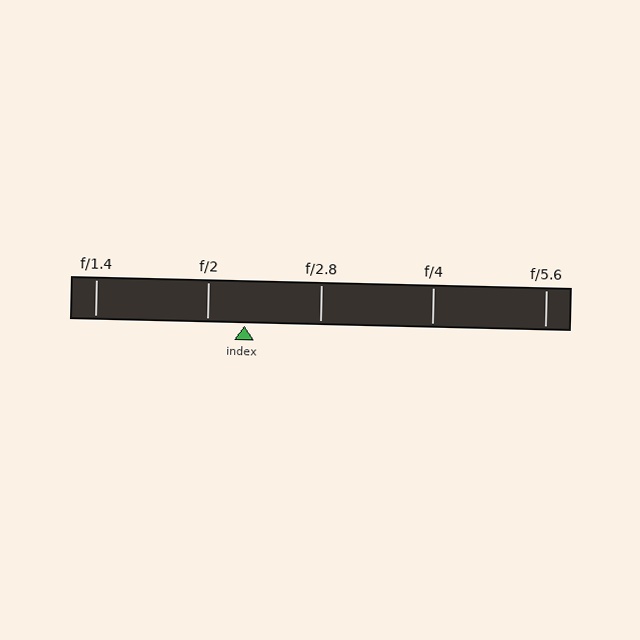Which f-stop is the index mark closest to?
The index mark is closest to f/2.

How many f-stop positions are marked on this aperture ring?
There are 5 f-stop positions marked.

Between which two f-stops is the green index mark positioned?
The index mark is between f/2 and f/2.8.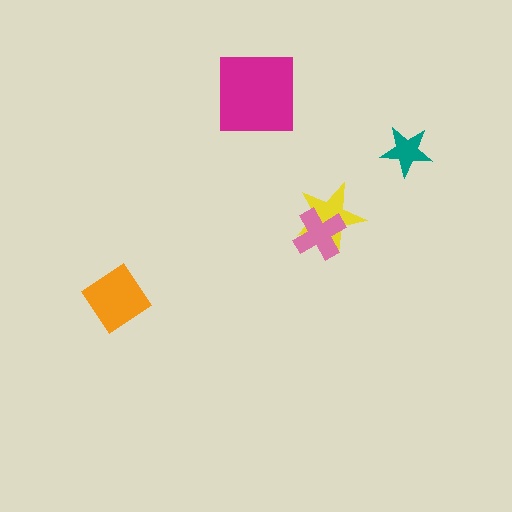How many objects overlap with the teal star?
0 objects overlap with the teal star.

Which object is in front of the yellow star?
The pink cross is in front of the yellow star.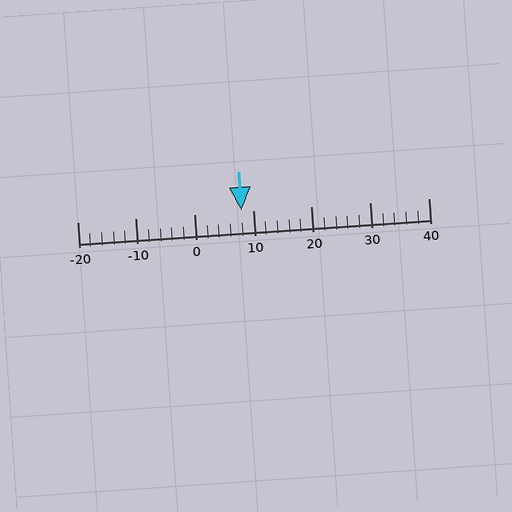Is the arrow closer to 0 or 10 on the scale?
The arrow is closer to 10.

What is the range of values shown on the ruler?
The ruler shows values from -20 to 40.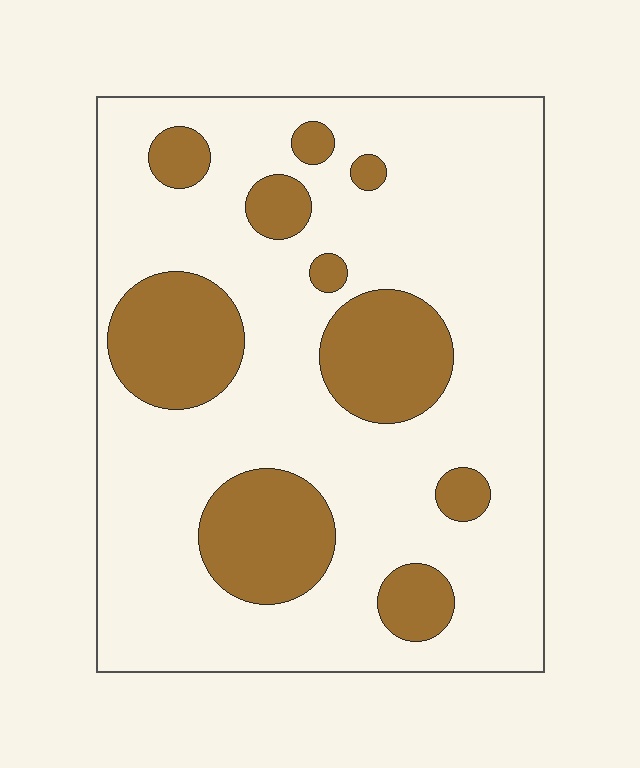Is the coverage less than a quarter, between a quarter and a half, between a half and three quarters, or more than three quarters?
Less than a quarter.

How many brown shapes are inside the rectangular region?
10.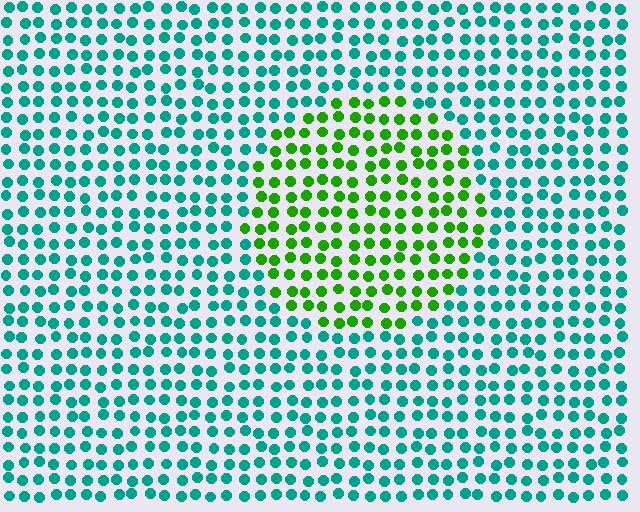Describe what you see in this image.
The image is filled with small teal elements in a uniform arrangement. A circle-shaped region is visible where the elements are tinted to a slightly different hue, forming a subtle color boundary.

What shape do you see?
I see a circle.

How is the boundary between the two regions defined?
The boundary is defined purely by a slight shift in hue (about 60 degrees). Spacing, size, and orientation are identical on both sides.